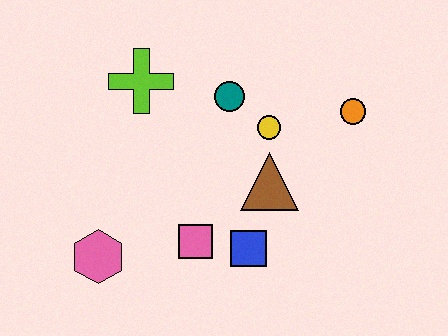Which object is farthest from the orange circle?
The pink hexagon is farthest from the orange circle.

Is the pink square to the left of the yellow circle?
Yes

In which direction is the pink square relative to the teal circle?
The pink square is below the teal circle.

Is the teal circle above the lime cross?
No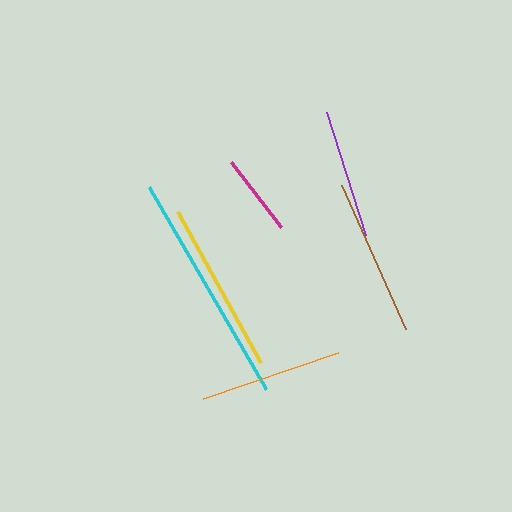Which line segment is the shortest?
The magenta line is the shortest at approximately 82 pixels.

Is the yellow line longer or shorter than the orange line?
The yellow line is longer than the orange line.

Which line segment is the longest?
The cyan line is the longest at approximately 234 pixels.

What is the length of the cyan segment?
The cyan segment is approximately 234 pixels long.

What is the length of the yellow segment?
The yellow segment is approximately 173 pixels long.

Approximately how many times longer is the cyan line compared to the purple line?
The cyan line is approximately 1.8 times the length of the purple line.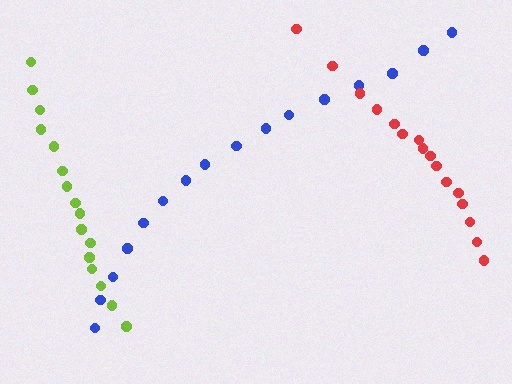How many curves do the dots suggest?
There are 3 distinct paths.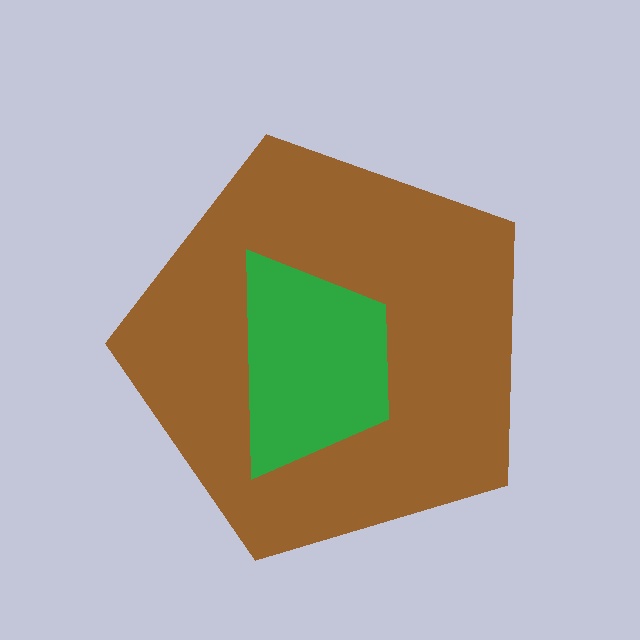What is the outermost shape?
The brown pentagon.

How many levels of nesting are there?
2.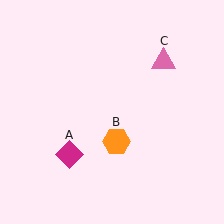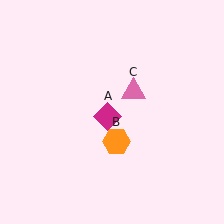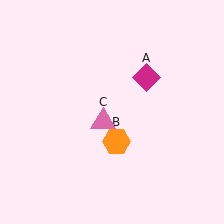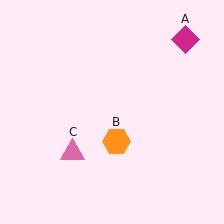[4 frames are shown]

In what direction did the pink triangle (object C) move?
The pink triangle (object C) moved down and to the left.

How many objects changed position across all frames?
2 objects changed position: magenta diamond (object A), pink triangle (object C).